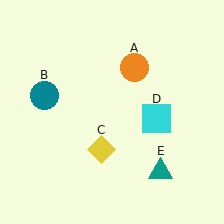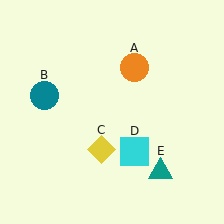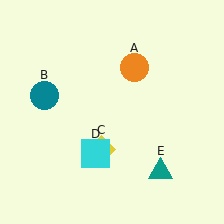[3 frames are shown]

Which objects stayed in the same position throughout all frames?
Orange circle (object A) and teal circle (object B) and yellow diamond (object C) and teal triangle (object E) remained stationary.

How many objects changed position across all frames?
1 object changed position: cyan square (object D).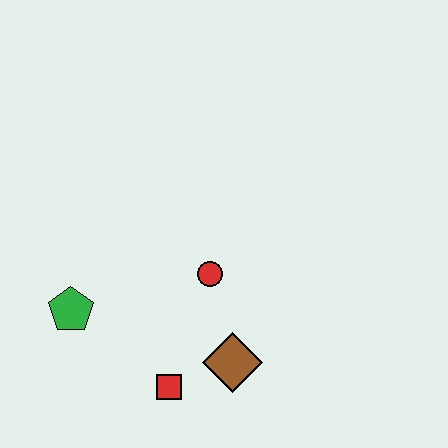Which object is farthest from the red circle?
The green pentagon is farthest from the red circle.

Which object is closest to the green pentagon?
The red square is closest to the green pentagon.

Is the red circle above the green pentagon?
Yes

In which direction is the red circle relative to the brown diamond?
The red circle is above the brown diamond.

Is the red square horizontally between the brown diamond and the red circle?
No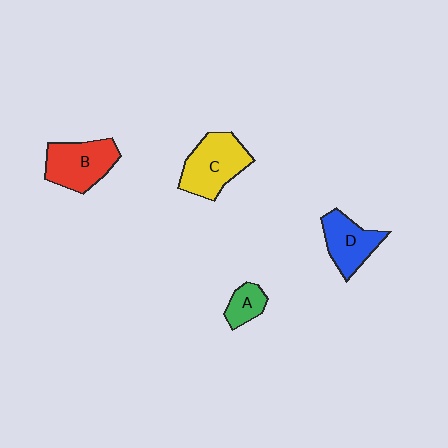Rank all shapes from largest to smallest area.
From largest to smallest: C (yellow), B (red), D (blue), A (green).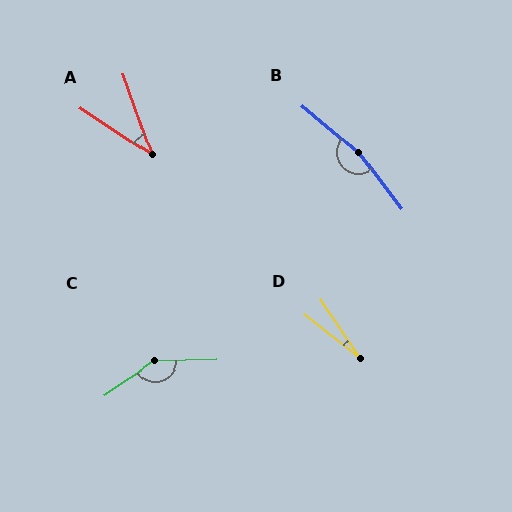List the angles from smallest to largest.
D (17°), A (37°), C (147°), B (168°).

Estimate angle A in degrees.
Approximately 37 degrees.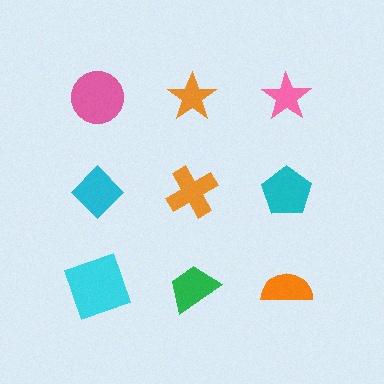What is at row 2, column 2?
An orange cross.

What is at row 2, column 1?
A cyan diamond.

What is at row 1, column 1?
A pink circle.